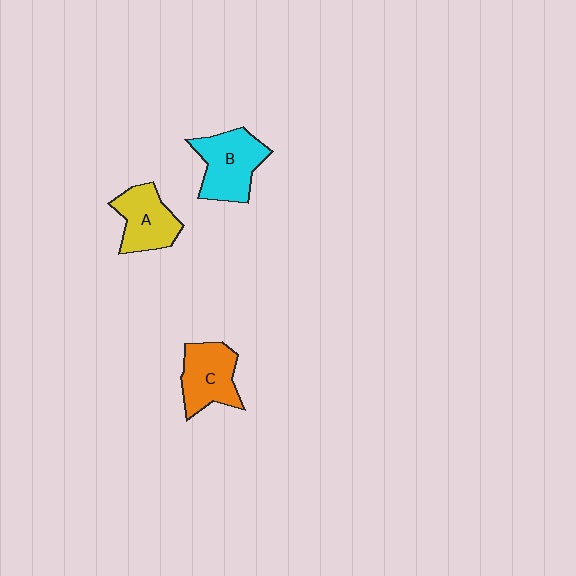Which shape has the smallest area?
Shape A (yellow).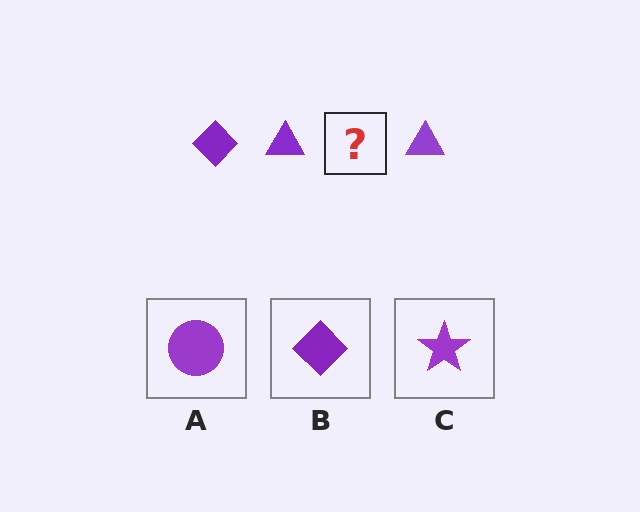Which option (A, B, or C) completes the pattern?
B.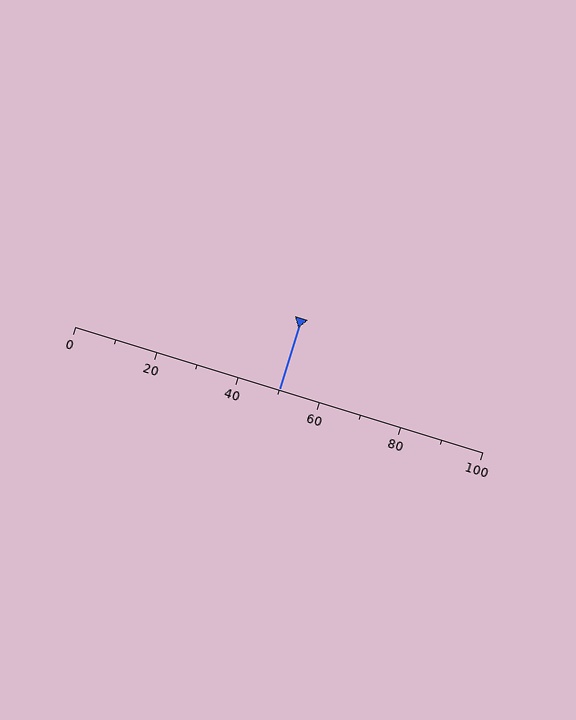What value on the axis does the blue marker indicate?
The marker indicates approximately 50.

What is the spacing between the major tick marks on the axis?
The major ticks are spaced 20 apart.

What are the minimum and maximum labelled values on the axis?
The axis runs from 0 to 100.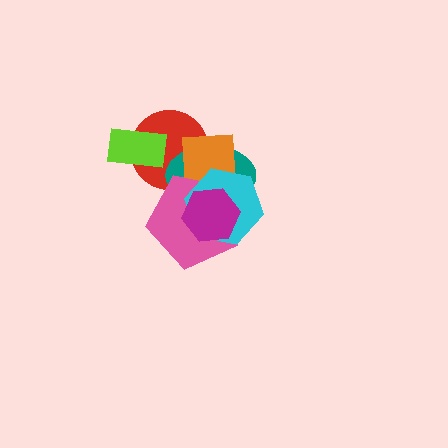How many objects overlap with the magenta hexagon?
4 objects overlap with the magenta hexagon.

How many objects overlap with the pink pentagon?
5 objects overlap with the pink pentagon.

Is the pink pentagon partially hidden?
Yes, it is partially covered by another shape.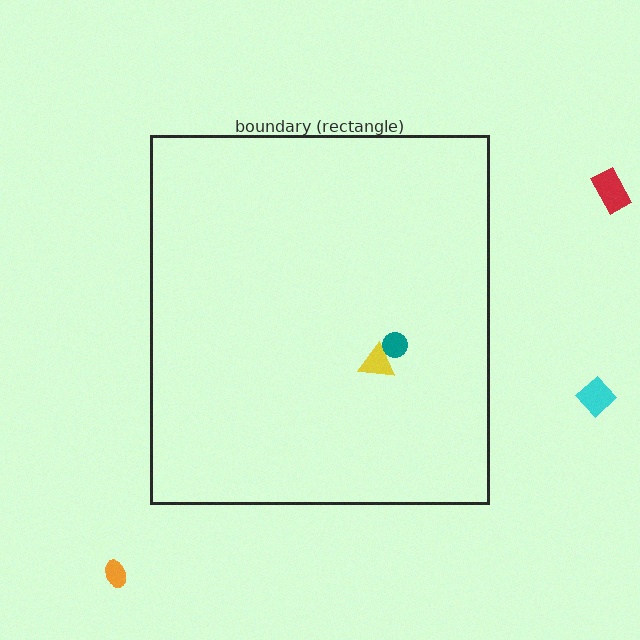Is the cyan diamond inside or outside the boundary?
Outside.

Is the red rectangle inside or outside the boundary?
Outside.